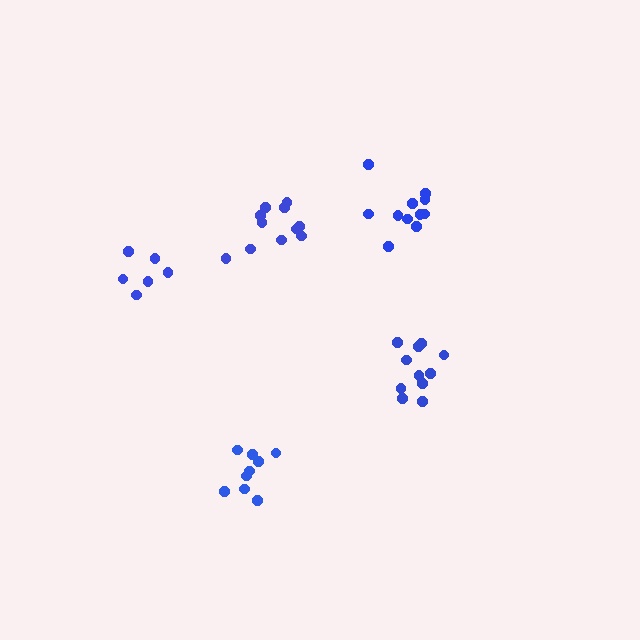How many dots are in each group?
Group 1: 9 dots, Group 2: 11 dots, Group 3: 11 dots, Group 4: 6 dots, Group 5: 11 dots (48 total).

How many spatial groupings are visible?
There are 5 spatial groupings.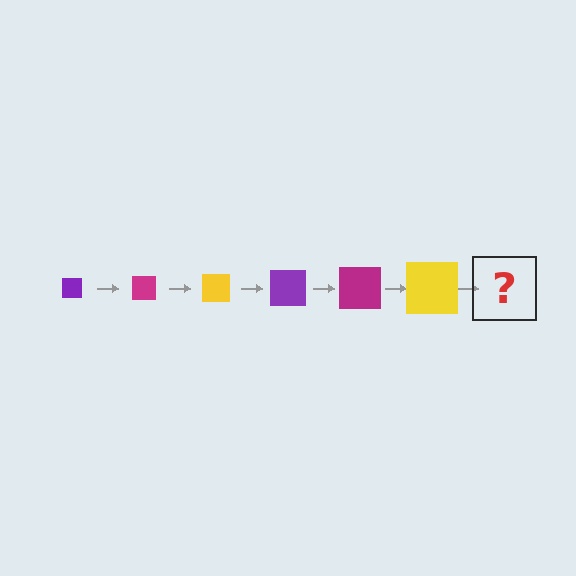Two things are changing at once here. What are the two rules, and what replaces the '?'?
The two rules are that the square grows larger each step and the color cycles through purple, magenta, and yellow. The '?' should be a purple square, larger than the previous one.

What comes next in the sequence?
The next element should be a purple square, larger than the previous one.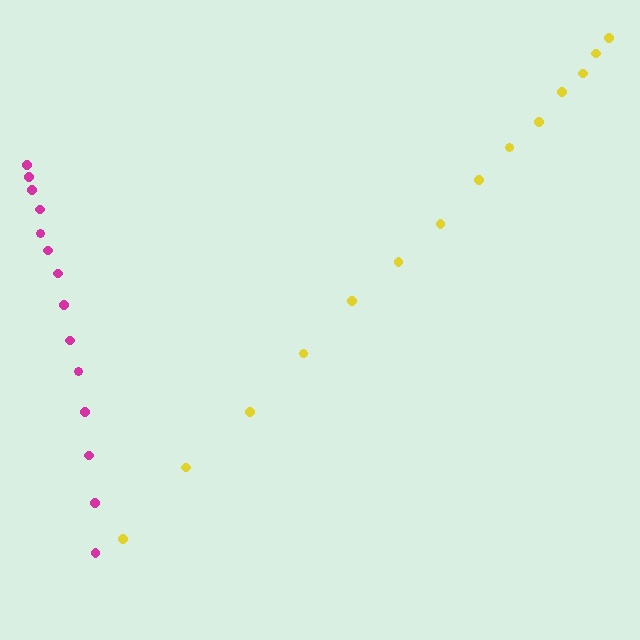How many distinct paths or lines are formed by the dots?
There are 2 distinct paths.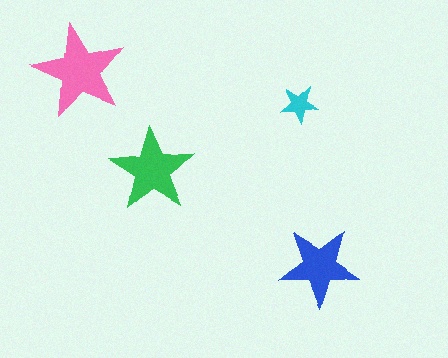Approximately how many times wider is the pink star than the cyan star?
About 2.5 times wider.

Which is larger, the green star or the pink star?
The pink one.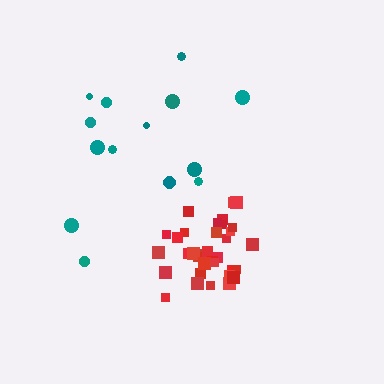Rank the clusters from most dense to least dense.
red, teal.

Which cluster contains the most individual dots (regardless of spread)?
Red (34).